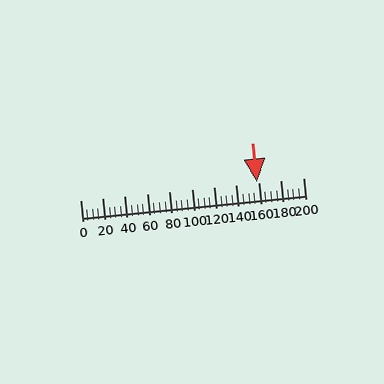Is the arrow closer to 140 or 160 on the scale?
The arrow is closer to 160.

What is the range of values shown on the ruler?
The ruler shows values from 0 to 200.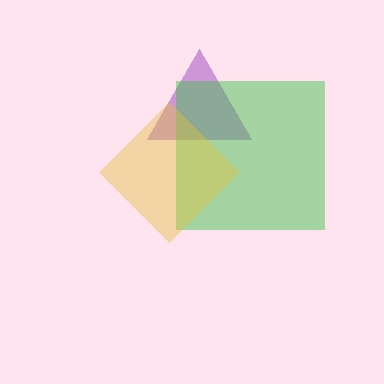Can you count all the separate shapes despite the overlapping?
Yes, there are 3 separate shapes.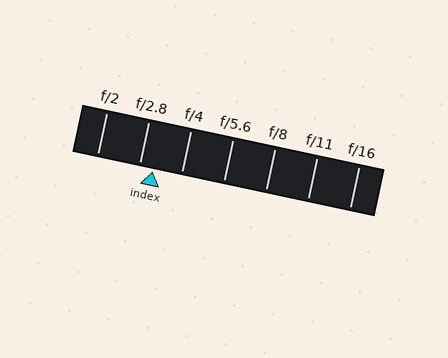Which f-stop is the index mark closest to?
The index mark is closest to f/2.8.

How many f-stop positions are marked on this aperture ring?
There are 7 f-stop positions marked.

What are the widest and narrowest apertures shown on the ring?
The widest aperture shown is f/2 and the narrowest is f/16.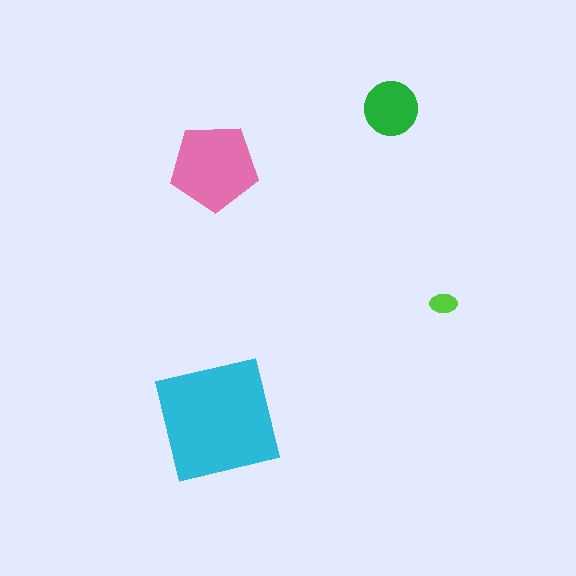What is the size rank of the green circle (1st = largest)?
3rd.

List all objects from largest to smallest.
The cyan square, the pink pentagon, the green circle, the lime ellipse.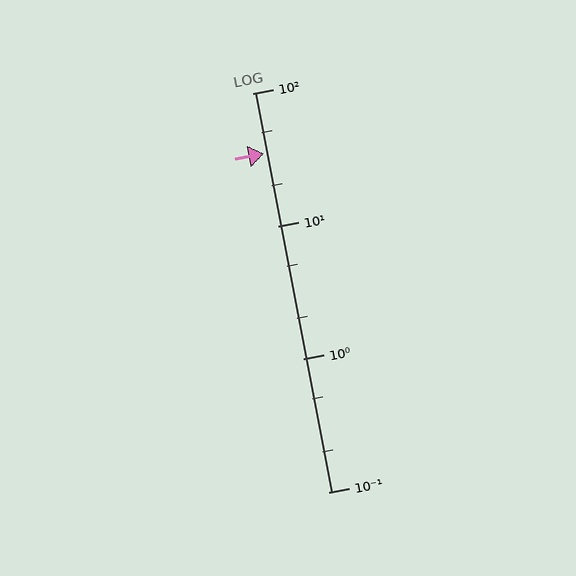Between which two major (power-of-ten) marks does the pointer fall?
The pointer is between 10 and 100.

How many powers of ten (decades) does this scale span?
The scale spans 3 decades, from 0.1 to 100.